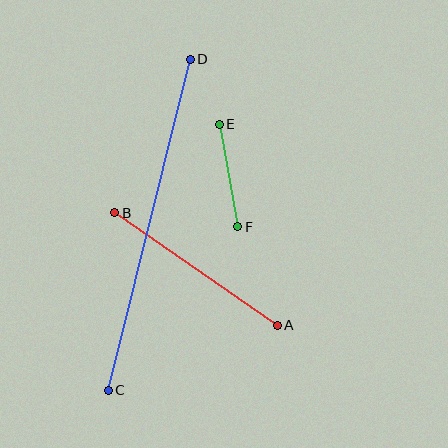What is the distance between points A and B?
The distance is approximately 198 pixels.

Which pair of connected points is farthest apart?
Points C and D are farthest apart.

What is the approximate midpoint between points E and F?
The midpoint is at approximately (228, 176) pixels.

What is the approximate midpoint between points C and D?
The midpoint is at approximately (149, 225) pixels.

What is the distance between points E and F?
The distance is approximately 104 pixels.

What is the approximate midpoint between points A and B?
The midpoint is at approximately (196, 269) pixels.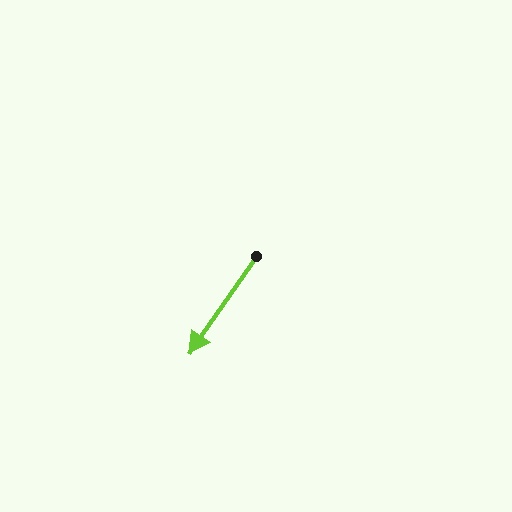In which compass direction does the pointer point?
Southwest.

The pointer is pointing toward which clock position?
Roughly 7 o'clock.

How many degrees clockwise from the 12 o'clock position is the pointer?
Approximately 215 degrees.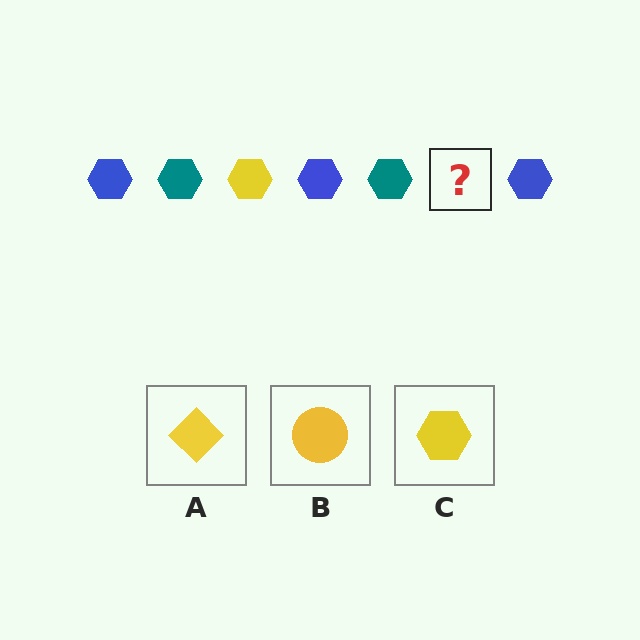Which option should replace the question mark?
Option C.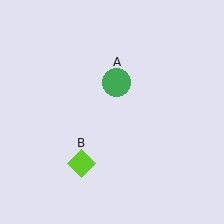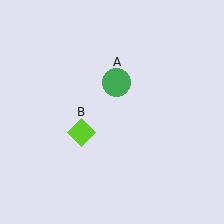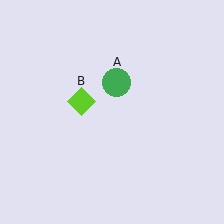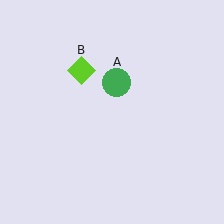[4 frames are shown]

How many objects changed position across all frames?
1 object changed position: lime diamond (object B).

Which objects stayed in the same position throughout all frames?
Green circle (object A) remained stationary.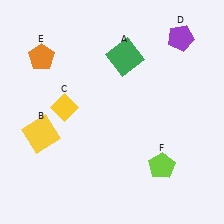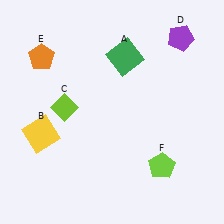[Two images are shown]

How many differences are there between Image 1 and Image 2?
There is 1 difference between the two images.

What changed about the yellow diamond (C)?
In Image 1, C is yellow. In Image 2, it changed to lime.